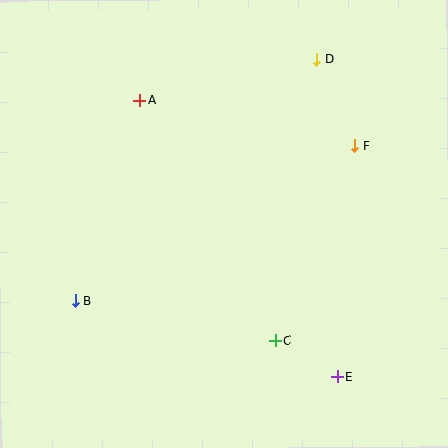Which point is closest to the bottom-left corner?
Point B is closest to the bottom-left corner.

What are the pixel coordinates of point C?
Point C is at (275, 340).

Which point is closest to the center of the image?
Point C at (275, 340) is closest to the center.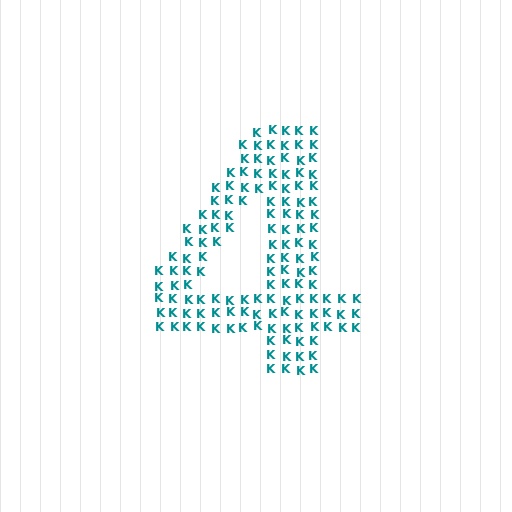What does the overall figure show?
The overall figure shows the digit 4.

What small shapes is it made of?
It is made of small letter K's.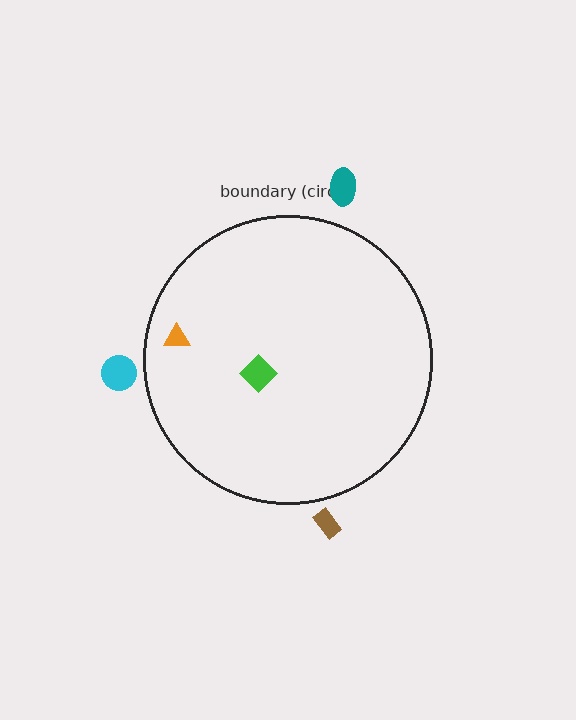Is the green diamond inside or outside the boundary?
Inside.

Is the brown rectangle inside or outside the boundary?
Outside.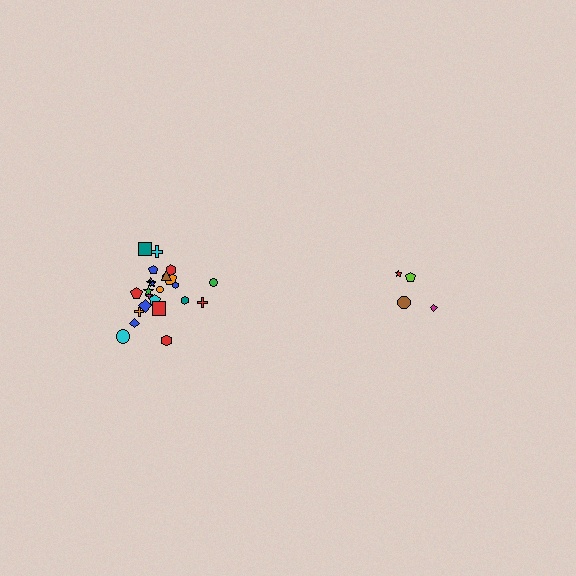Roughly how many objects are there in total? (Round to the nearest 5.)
Roughly 30 objects in total.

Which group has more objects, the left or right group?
The left group.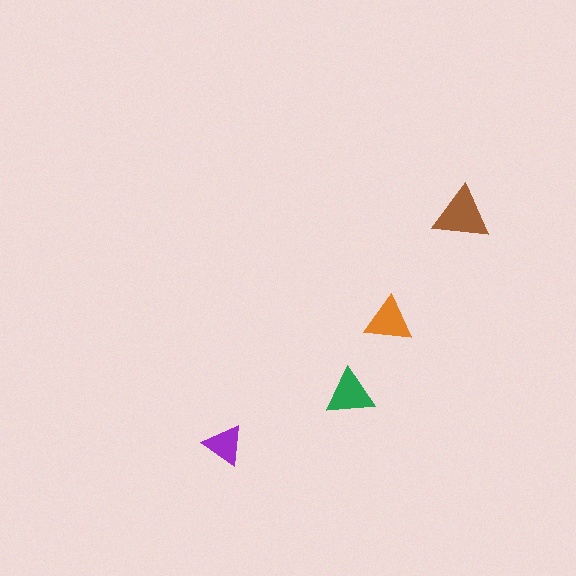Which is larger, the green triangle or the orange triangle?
The green one.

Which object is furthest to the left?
The purple triangle is leftmost.